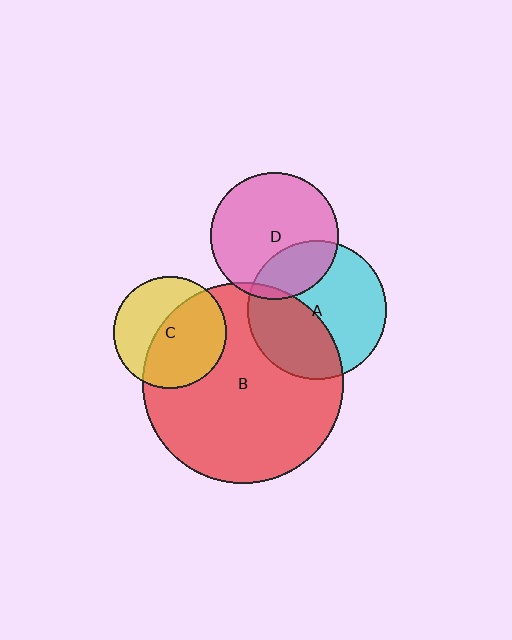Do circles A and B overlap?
Yes.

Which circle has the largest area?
Circle B (red).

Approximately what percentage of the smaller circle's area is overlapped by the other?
Approximately 40%.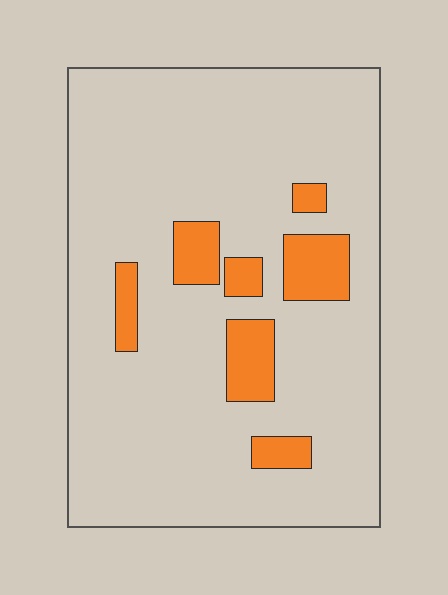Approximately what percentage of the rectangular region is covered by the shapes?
Approximately 15%.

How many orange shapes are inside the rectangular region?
7.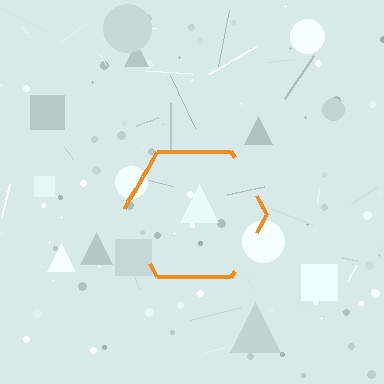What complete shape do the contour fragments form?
The contour fragments form a hexagon.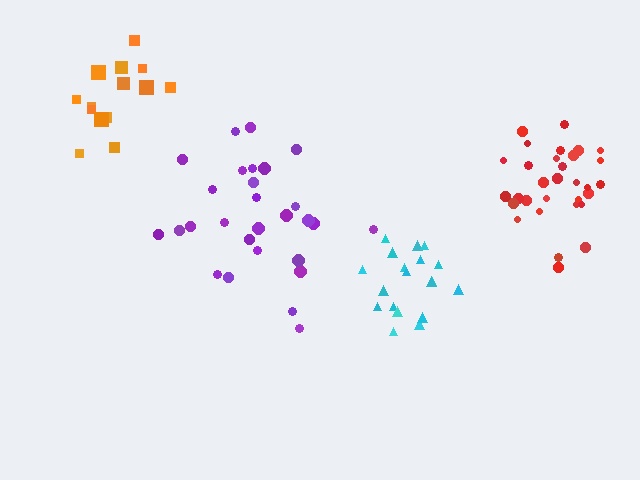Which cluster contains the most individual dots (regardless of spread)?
Red (31).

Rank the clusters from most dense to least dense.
cyan, red, orange, purple.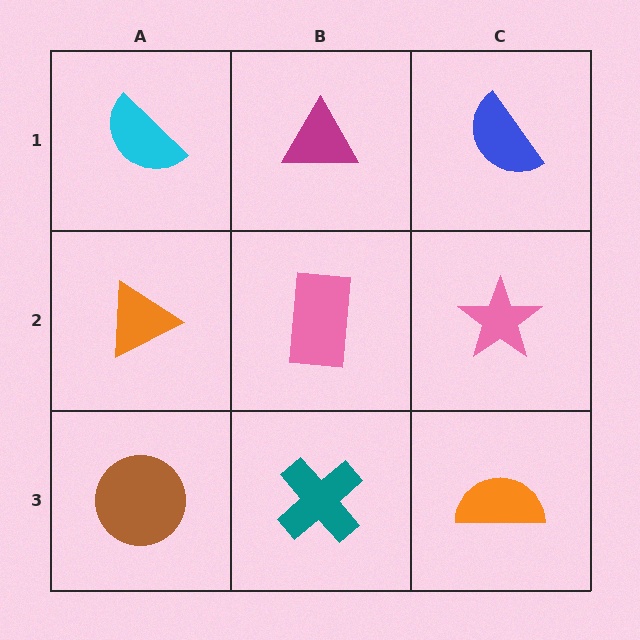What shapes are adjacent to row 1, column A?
An orange triangle (row 2, column A), a magenta triangle (row 1, column B).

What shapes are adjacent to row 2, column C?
A blue semicircle (row 1, column C), an orange semicircle (row 3, column C), a pink rectangle (row 2, column B).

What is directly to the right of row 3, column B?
An orange semicircle.